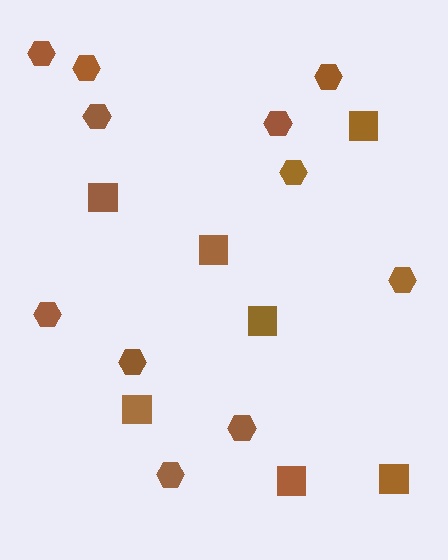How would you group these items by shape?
There are 2 groups: one group of hexagons (11) and one group of squares (7).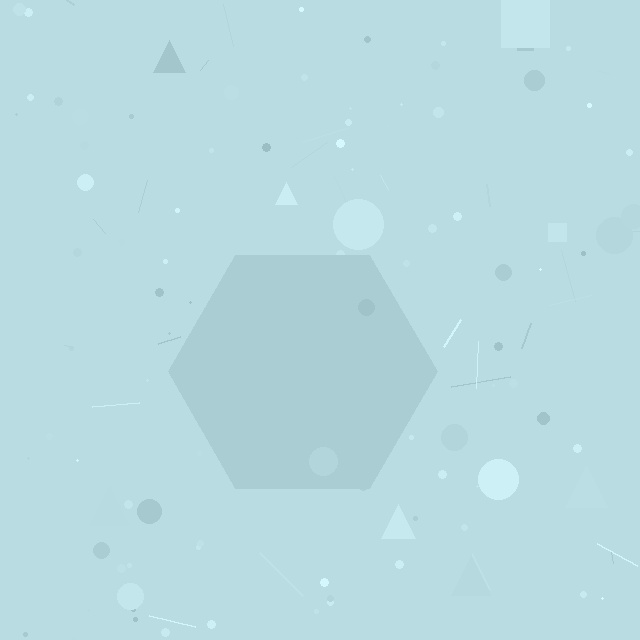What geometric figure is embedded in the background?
A hexagon is embedded in the background.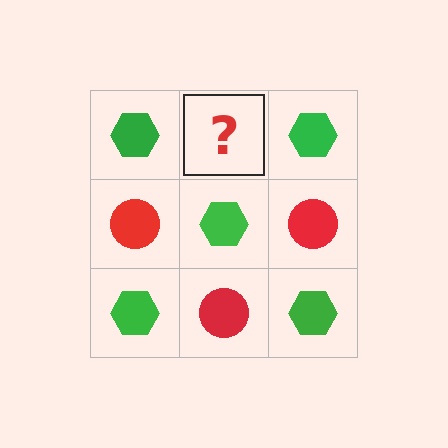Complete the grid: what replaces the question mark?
The question mark should be replaced with a red circle.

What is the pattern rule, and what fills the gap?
The rule is that it alternates green hexagon and red circle in a checkerboard pattern. The gap should be filled with a red circle.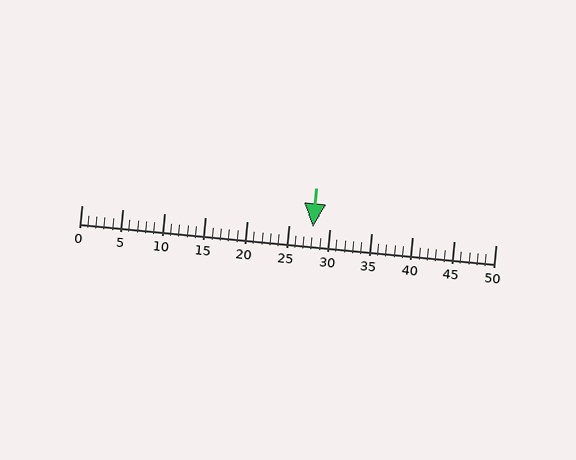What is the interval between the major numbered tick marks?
The major tick marks are spaced 5 units apart.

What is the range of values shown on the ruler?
The ruler shows values from 0 to 50.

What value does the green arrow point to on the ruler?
The green arrow points to approximately 28.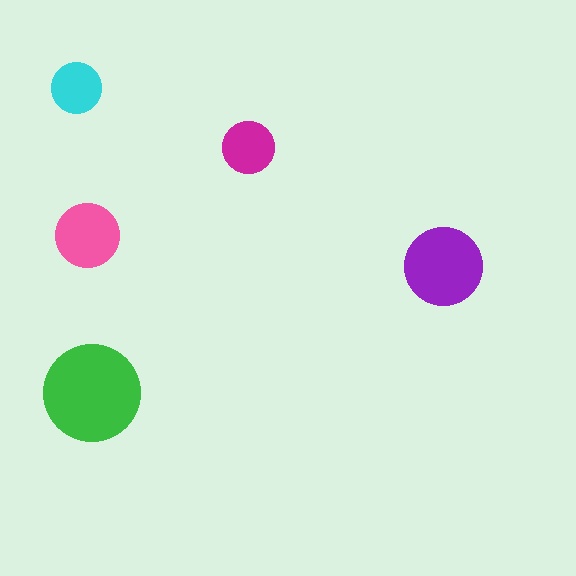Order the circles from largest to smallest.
the green one, the purple one, the pink one, the magenta one, the cyan one.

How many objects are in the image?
There are 5 objects in the image.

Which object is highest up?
The cyan circle is topmost.